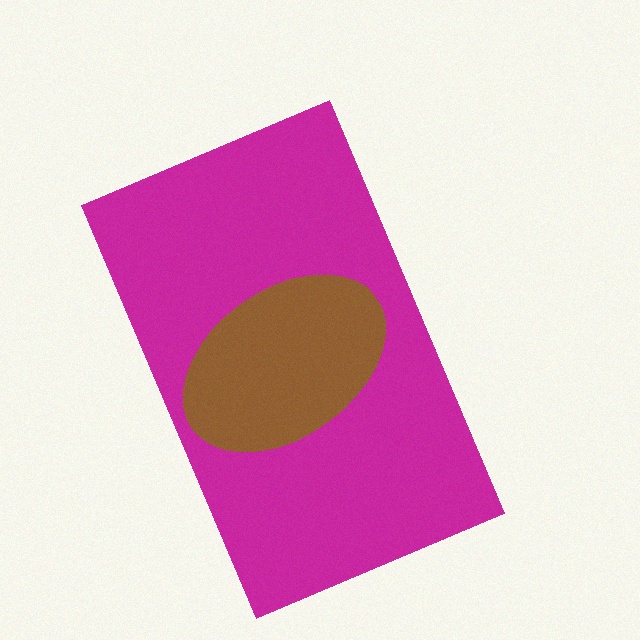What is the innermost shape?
The brown ellipse.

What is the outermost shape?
The magenta rectangle.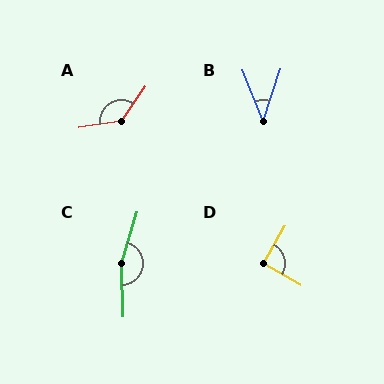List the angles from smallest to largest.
B (40°), D (90°), A (134°), C (161°).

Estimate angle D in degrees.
Approximately 90 degrees.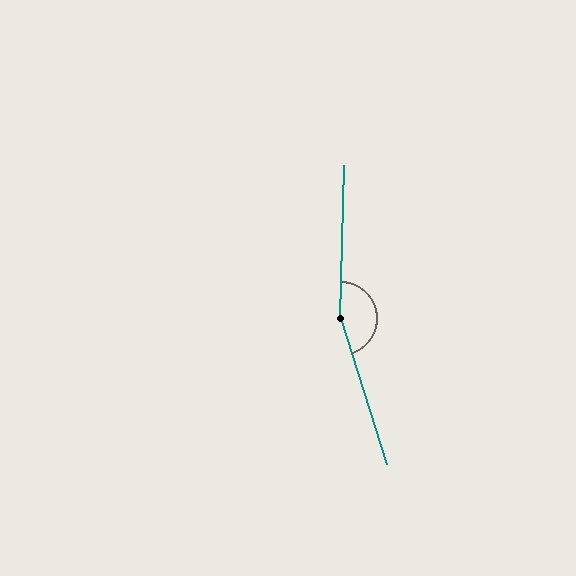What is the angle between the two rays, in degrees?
Approximately 161 degrees.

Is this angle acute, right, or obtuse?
It is obtuse.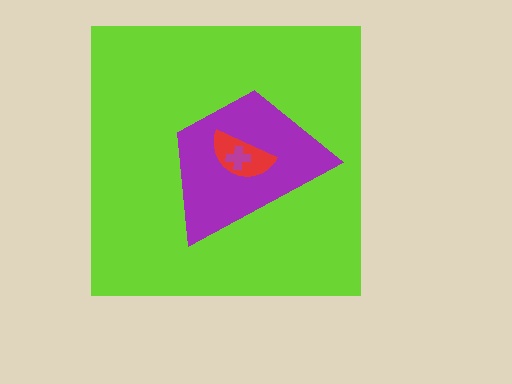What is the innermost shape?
The magenta cross.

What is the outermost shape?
The lime square.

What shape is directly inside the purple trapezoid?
The red semicircle.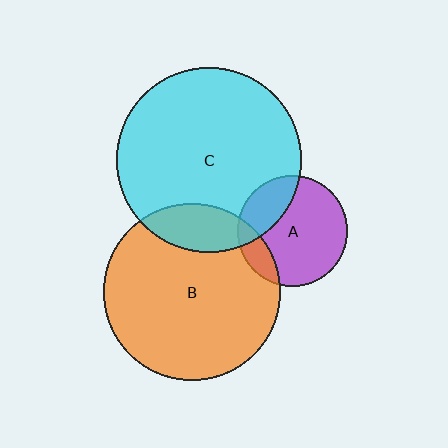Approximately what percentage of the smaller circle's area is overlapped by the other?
Approximately 15%.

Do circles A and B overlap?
Yes.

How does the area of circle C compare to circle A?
Approximately 2.8 times.